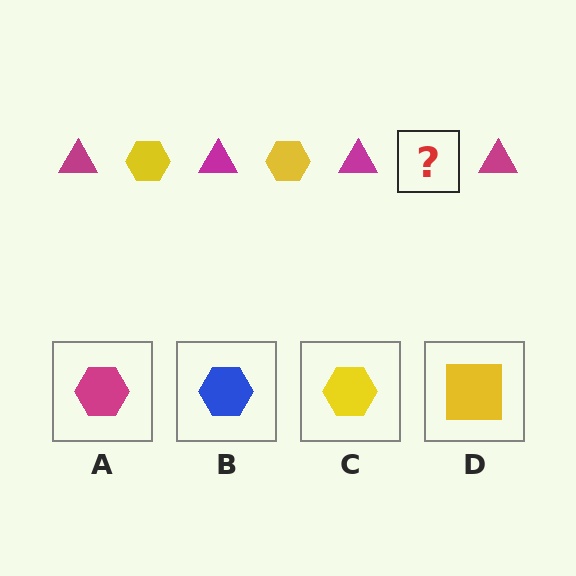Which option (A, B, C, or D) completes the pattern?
C.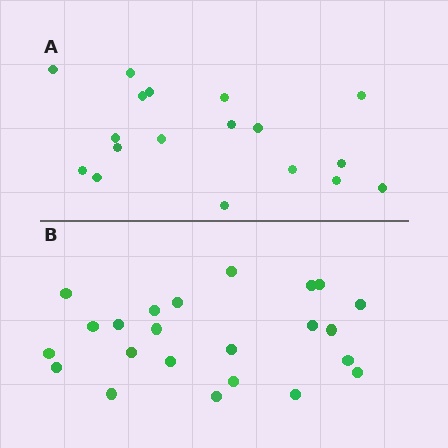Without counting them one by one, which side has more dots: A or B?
Region B (the bottom region) has more dots.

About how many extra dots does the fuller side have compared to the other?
Region B has about 5 more dots than region A.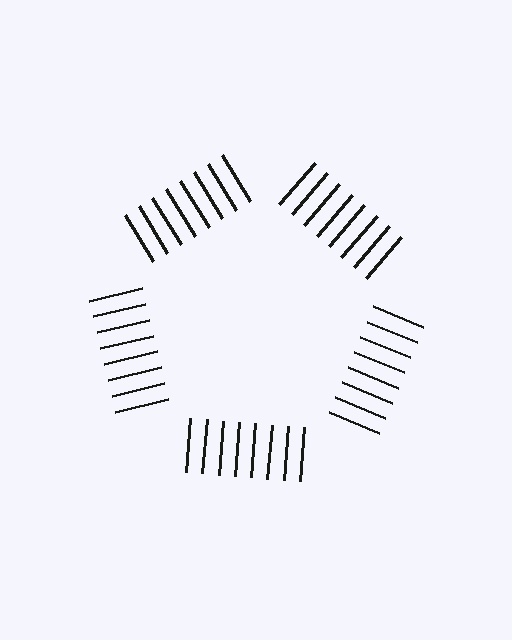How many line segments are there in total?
40 — 8 along each of the 5 edges.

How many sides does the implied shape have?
5 sides — the line-ends trace a pentagon.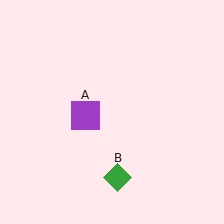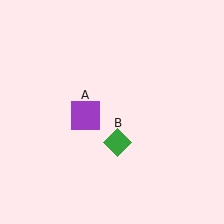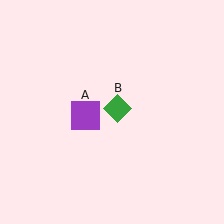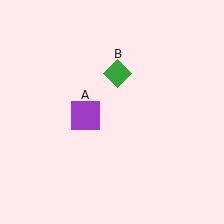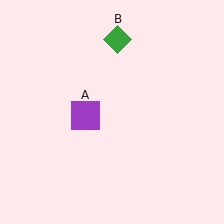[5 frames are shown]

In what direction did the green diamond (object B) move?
The green diamond (object B) moved up.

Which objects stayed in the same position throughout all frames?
Purple square (object A) remained stationary.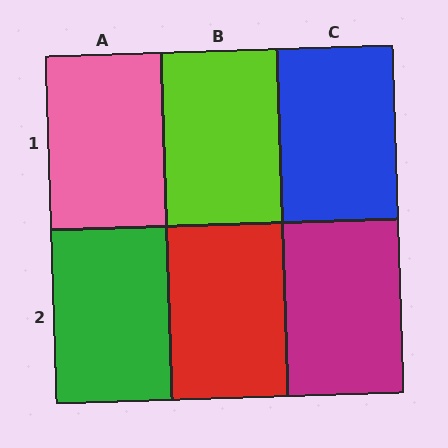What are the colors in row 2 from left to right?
Green, red, magenta.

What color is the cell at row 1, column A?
Pink.